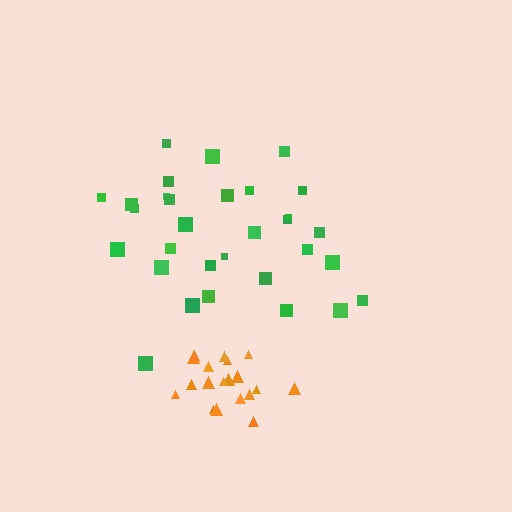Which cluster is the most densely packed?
Orange.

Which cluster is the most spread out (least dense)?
Green.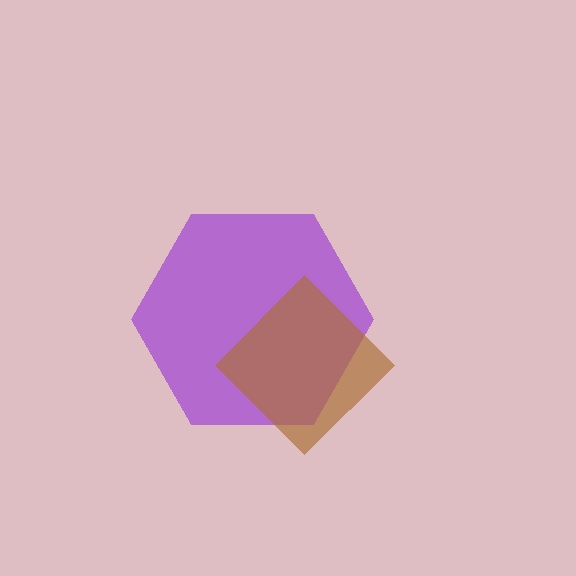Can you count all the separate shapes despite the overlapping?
Yes, there are 2 separate shapes.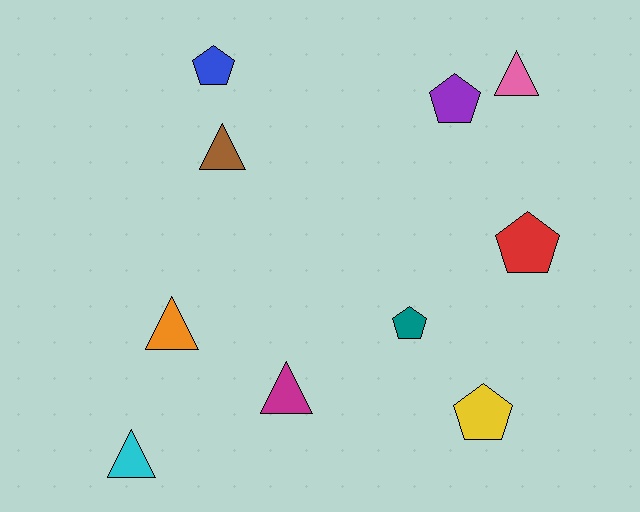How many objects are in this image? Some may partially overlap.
There are 10 objects.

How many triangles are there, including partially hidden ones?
There are 5 triangles.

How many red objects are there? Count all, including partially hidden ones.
There is 1 red object.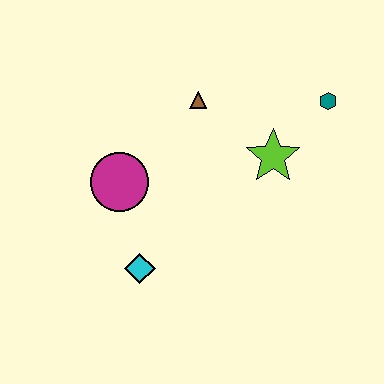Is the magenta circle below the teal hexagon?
Yes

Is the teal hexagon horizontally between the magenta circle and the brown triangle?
No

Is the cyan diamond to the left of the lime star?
Yes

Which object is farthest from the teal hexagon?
The cyan diamond is farthest from the teal hexagon.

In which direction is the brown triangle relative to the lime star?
The brown triangle is to the left of the lime star.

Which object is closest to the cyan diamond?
The magenta circle is closest to the cyan diamond.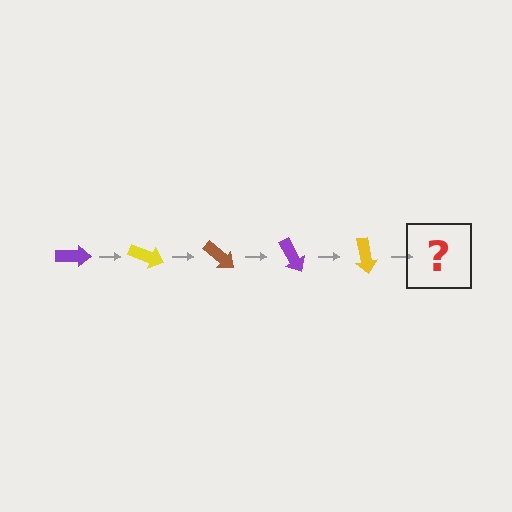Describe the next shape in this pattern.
It should be a brown arrow, rotated 100 degrees from the start.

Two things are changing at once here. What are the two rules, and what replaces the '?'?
The two rules are that it rotates 20 degrees each step and the color cycles through purple, yellow, and brown. The '?' should be a brown arrow, rotated 100 degrees from the start.